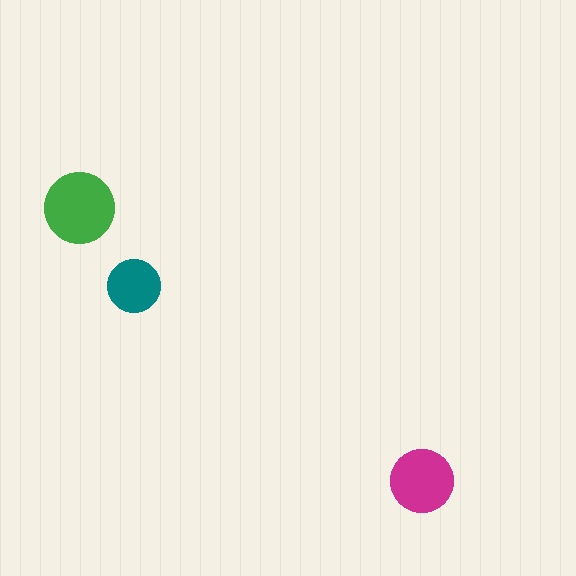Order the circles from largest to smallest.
the green one, the magenta one, the teal one.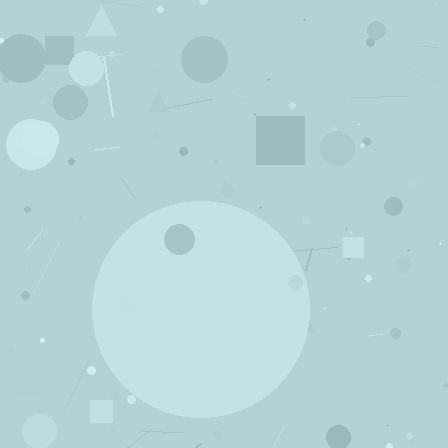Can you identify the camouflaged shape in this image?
The camouflaged shape is a circle.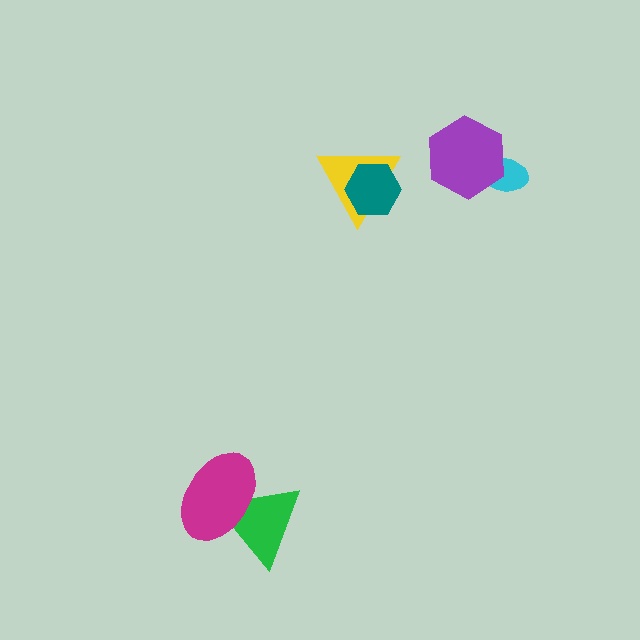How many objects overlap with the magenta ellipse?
1 object overlaps with the magenta ellipse.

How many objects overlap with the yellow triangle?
1 object overlaps with the yellow triangle.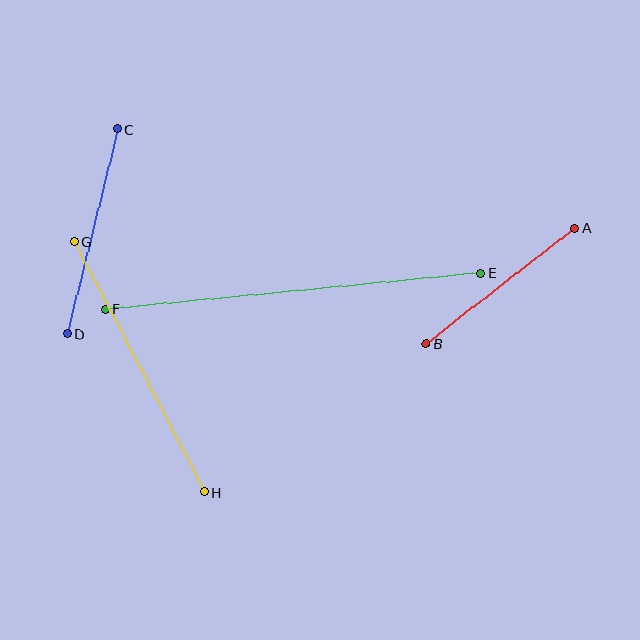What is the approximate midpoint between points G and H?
The midpoint is at approximately (139, 367) pixels.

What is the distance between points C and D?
The distance is approximately 211 pixels.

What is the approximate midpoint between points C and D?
The midpoint is at approximately (92, 232) pixels.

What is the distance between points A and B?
The distance is approximately 188 pixels.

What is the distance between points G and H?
The distance is approximately 282 pixels.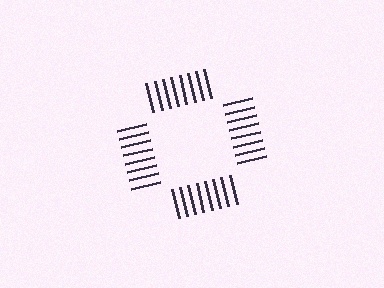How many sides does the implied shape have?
4 sides — the line-ends trace a square.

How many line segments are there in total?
32 — 8 along each of the 4 edges.